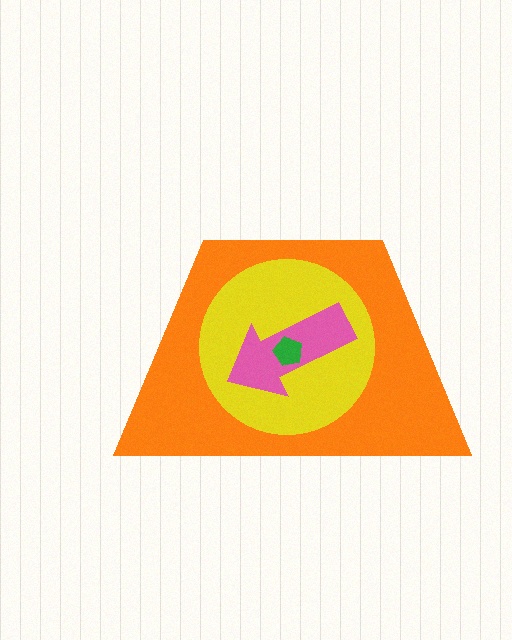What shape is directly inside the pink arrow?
The green pentagon.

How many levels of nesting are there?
4.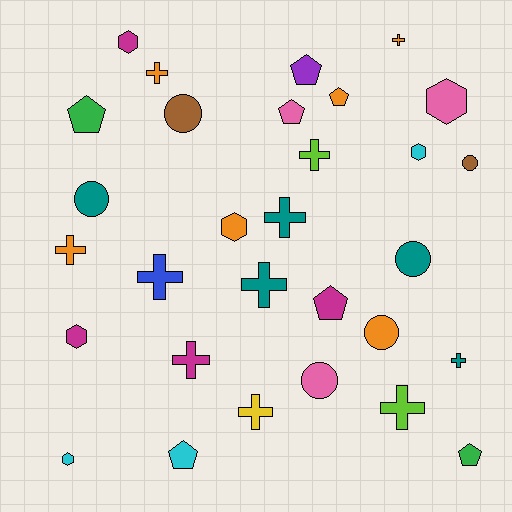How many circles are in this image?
There are 6 circles.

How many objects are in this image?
There are 30 objects.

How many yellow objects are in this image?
There is 1 yellow object.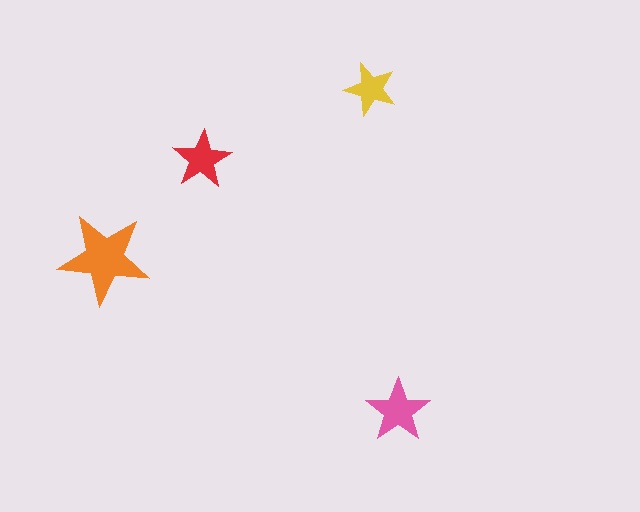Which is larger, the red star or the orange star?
The orange one.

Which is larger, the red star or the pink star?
The pink one.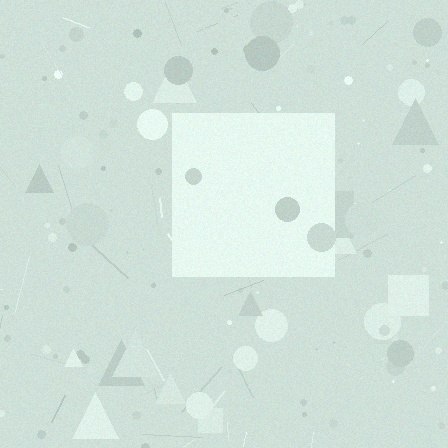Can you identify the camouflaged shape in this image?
The camouflaged shape is a square.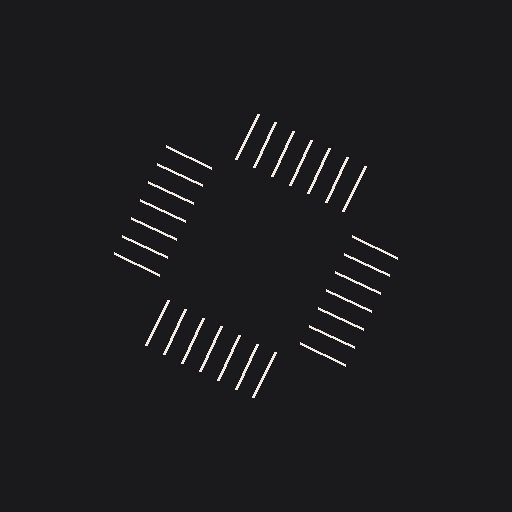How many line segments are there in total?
28 — 7 along each of the 4 edges.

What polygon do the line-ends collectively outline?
An illusory square — the line segments terminate on its edges but no continuous stroke is drawn.